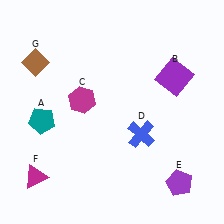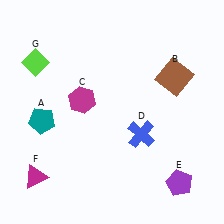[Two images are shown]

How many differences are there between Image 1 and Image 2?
There are 2 differences between the two images.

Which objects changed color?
B changed from purple to brown. G changed from brown to lime.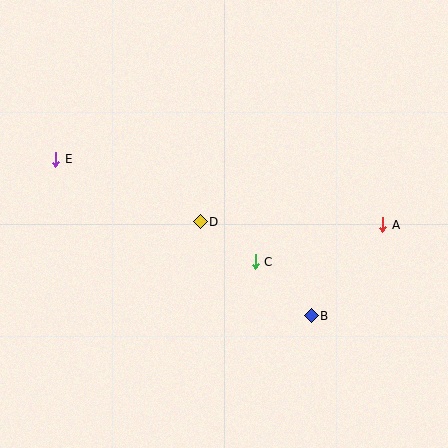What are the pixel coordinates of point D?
Point D is at (200, 222).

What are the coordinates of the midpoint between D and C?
The midpoint between D and C is at (228, 242).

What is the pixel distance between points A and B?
The distance between A and B is 116 pixels.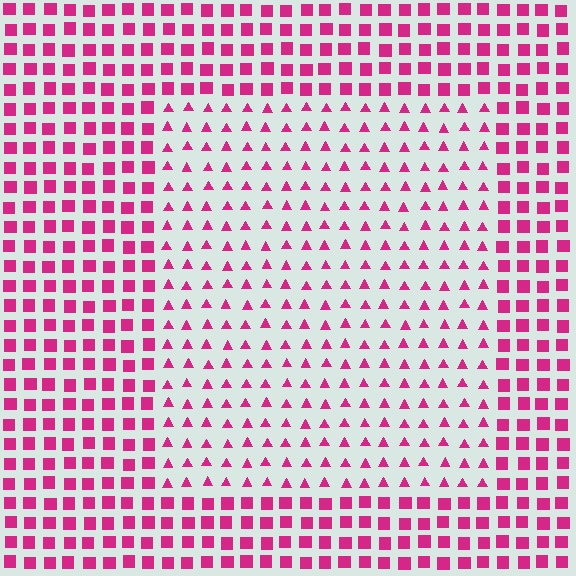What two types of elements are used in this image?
The image uses triangles inside the rectangle region and squares outside it.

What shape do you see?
I see a rectangle.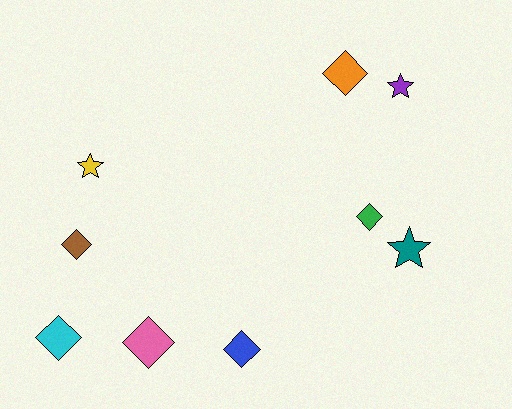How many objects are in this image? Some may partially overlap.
There are 9 objects.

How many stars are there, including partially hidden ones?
There are 3 stars.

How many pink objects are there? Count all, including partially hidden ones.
There is 1 pink object.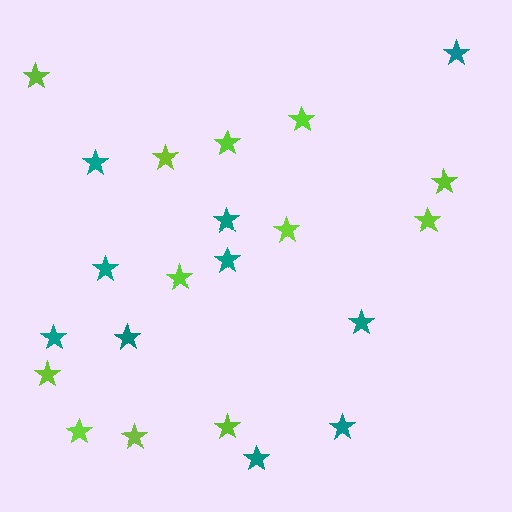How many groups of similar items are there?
There are 2 groups: one group of teal stars (10) and one group of lime stars (12).